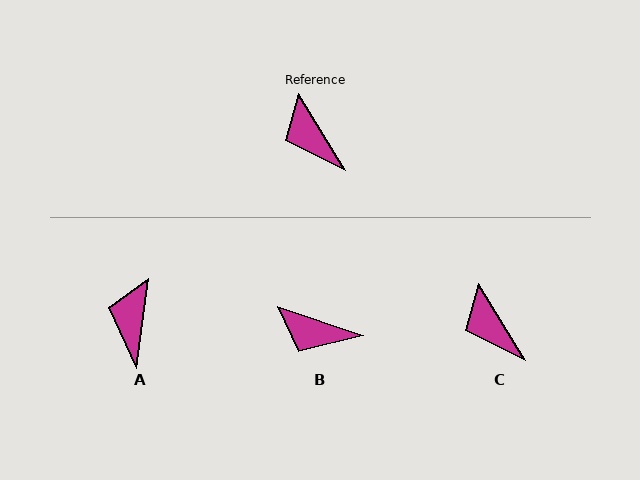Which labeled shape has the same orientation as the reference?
C.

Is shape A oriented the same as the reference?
No, it is off by about 39 degrees.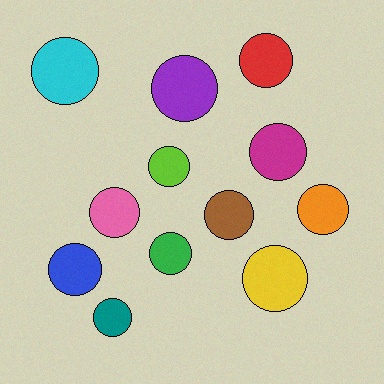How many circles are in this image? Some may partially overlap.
There are 12 circles.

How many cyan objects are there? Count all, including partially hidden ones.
There is 1 cyan object.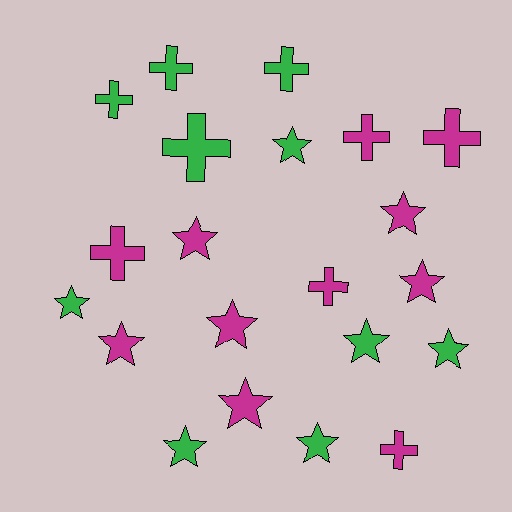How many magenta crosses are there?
There are 5 magenta crosses.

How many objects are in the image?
There are 21 objects.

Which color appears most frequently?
Magenta, with 11 objects.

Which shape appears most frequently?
Star, with 12 objects.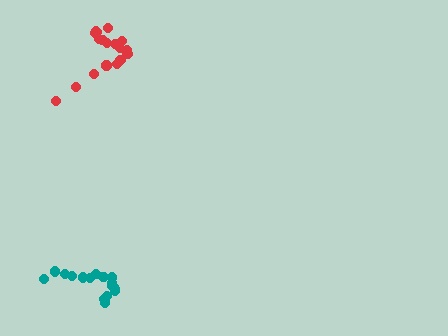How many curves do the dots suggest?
There are 2 distinct paths.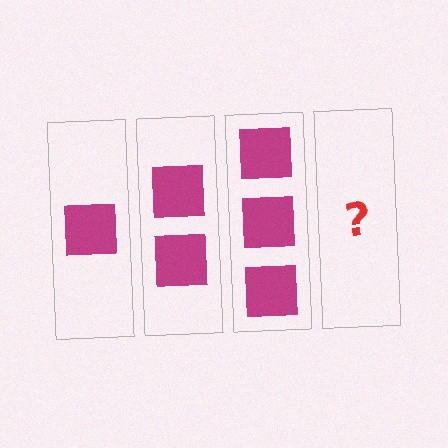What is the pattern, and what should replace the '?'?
The pattern is that each step adds one more square. The '?' should be 4 squares.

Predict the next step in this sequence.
The next step is 4 squares.